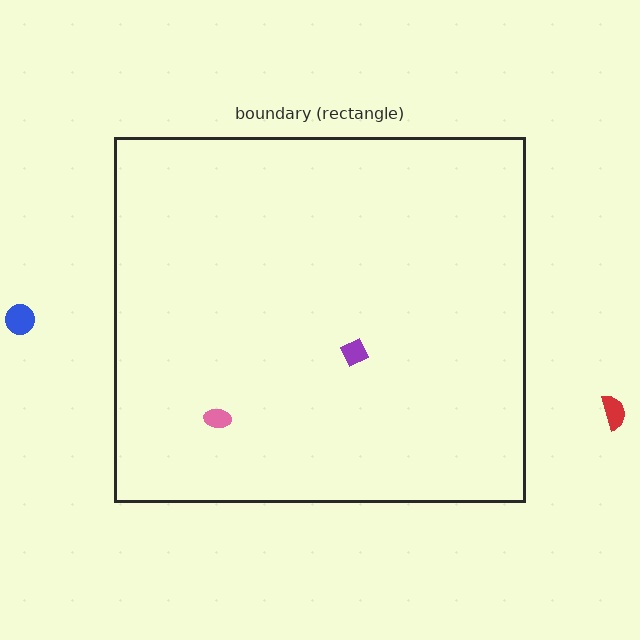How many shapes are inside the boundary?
2 inside, 2 outside.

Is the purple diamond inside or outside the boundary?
Inside.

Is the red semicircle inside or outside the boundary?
Outside.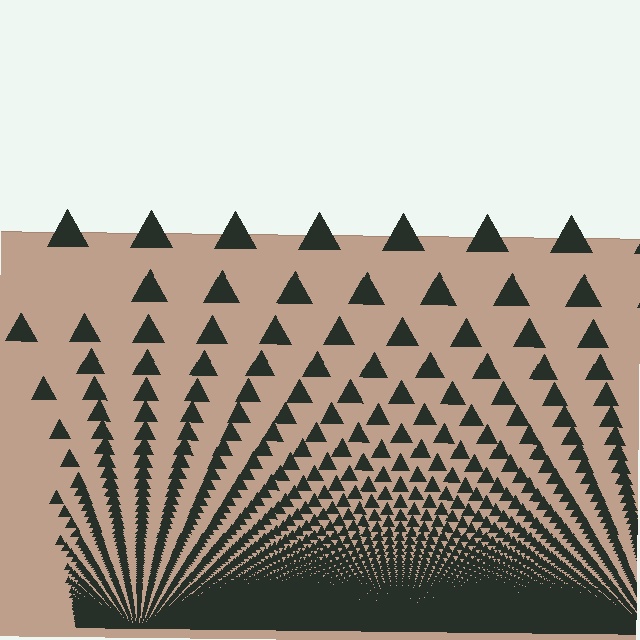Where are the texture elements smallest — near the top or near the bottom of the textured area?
Near the bottom.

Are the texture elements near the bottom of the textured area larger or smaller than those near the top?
Smaller. The gradient is inverted — elements near the bottom are smaller and denser.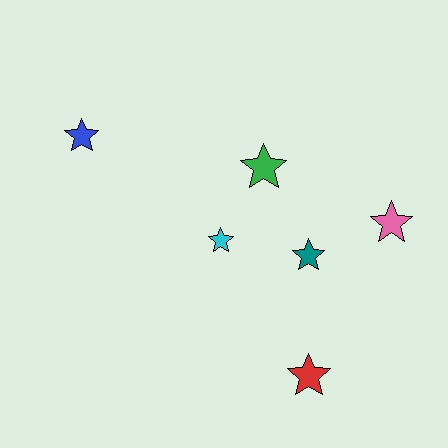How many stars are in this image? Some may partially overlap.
There are 6 stars.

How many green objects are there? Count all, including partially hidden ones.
There is 1 green object.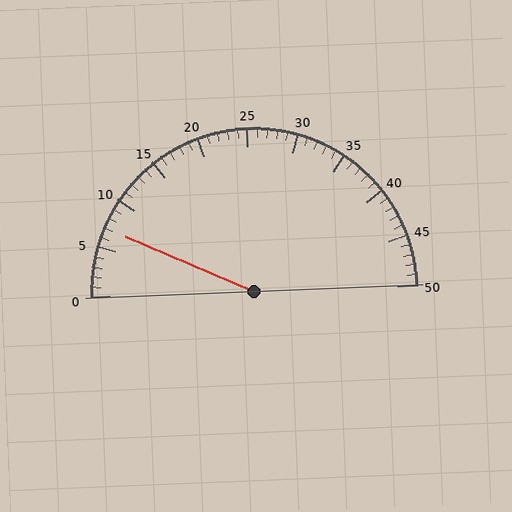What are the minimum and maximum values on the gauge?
The gauge ranges from 0 to 50.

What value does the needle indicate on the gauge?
The needle indicates approximately 7.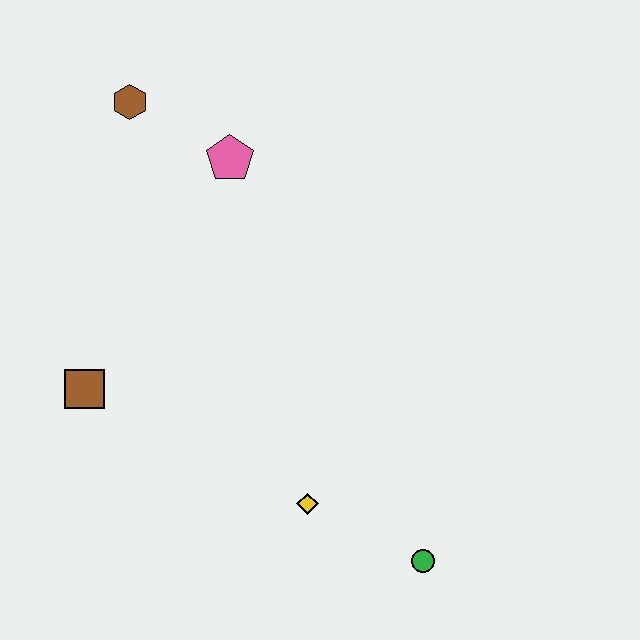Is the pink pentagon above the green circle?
Yes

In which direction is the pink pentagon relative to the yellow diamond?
The pink pentagon is above the yellow diamond.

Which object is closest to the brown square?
The yellow diamond is closest to the brown square.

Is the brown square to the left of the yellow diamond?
Yes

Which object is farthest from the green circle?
The brown hexagon is farthest from the green circle.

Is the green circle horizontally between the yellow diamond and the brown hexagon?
No